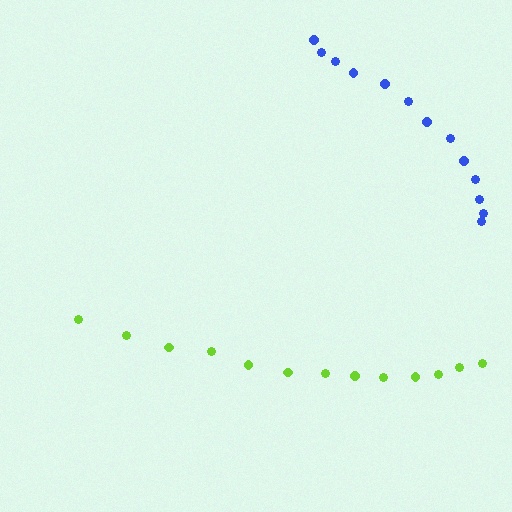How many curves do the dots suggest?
There are 2 distinct paths.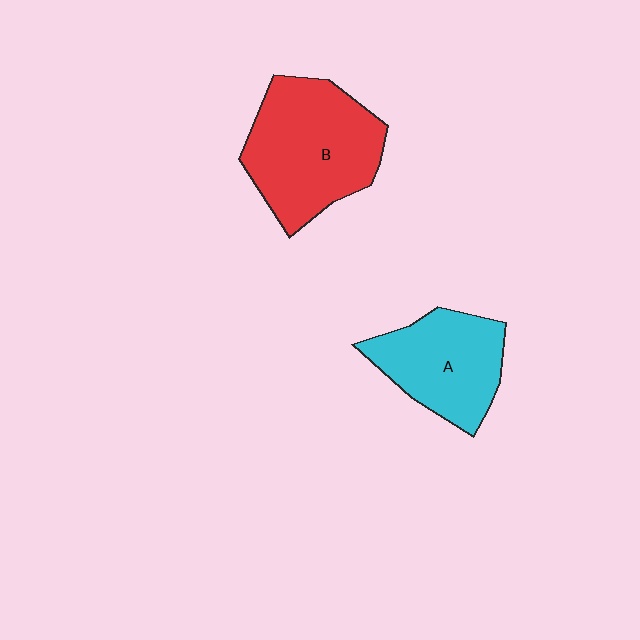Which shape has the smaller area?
Shape A (cyan).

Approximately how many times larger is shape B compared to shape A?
Approximately 1.4 times.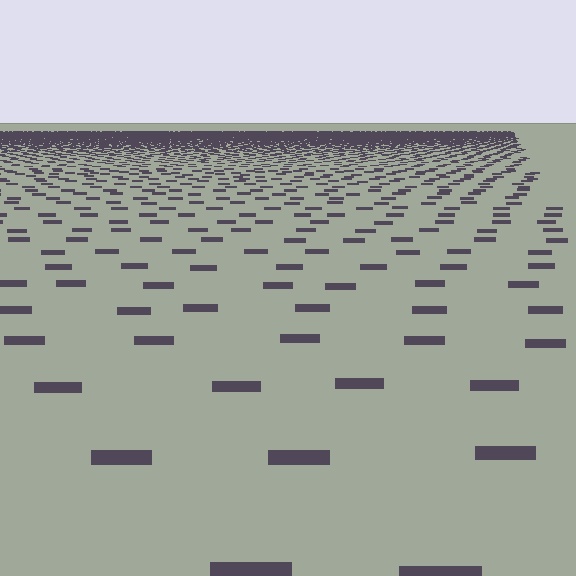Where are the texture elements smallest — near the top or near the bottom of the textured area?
Near the top.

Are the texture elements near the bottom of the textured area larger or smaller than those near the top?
Larger. Near the bottom, elements are closer to the viewer and appear at a bigger on-screen size.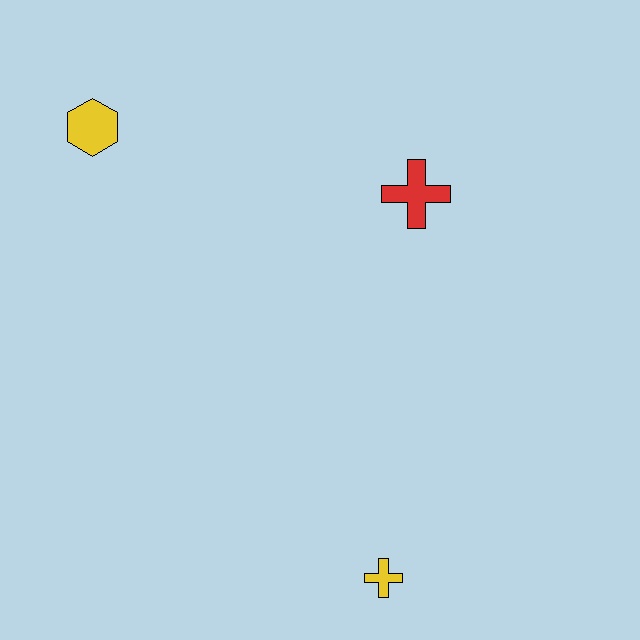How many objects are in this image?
There are 3 objects.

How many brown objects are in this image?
There are no brown objects.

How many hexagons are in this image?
There is 1 hexagon.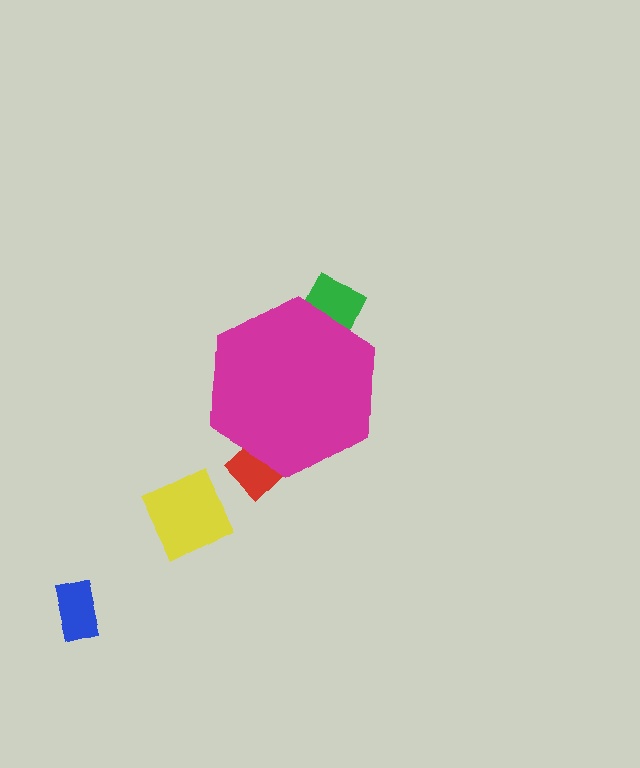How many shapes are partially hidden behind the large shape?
2 shapes are partially hidden.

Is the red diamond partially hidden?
Yes, the red diamond is partially hidden behind the magenta hexagon.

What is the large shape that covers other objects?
A magenta hexagon.